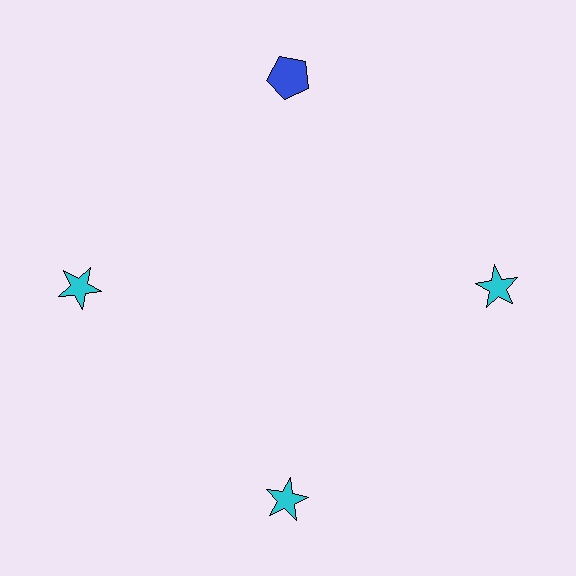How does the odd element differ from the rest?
It differs in both color (blue instead of cyan) and shape (pentagon instead of star).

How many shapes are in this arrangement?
There are 4 shapes arranged in a ring pattern.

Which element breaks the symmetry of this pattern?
The blue pentagon at roughly the 12 o'clock position breaks the symmetry. All other shapes are cyan stars.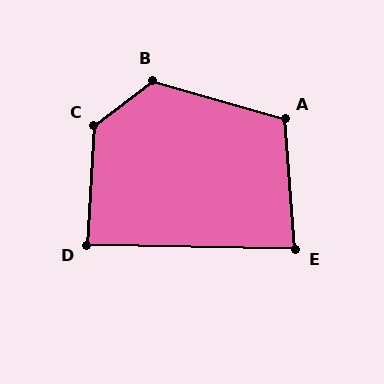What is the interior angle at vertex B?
Approximately 126 degrees (obtuse).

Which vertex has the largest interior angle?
C, at approximately 131 degrees.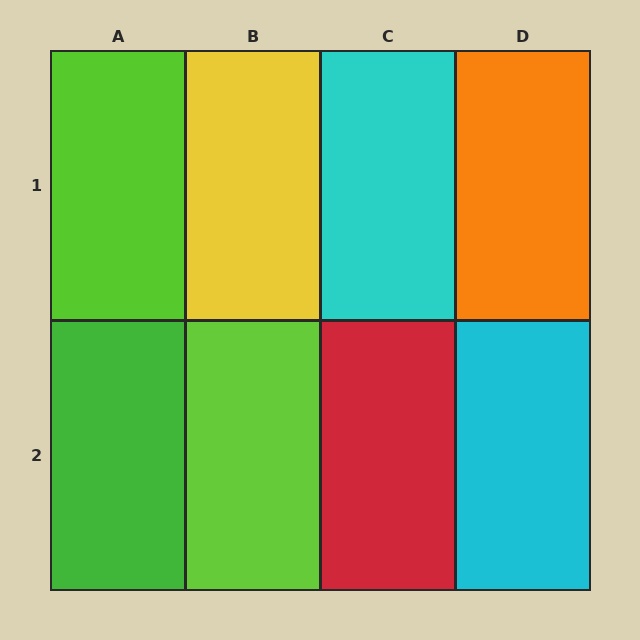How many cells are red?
1 cell is red.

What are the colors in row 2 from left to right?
Green, lime, red, cyan.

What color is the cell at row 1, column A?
Lime.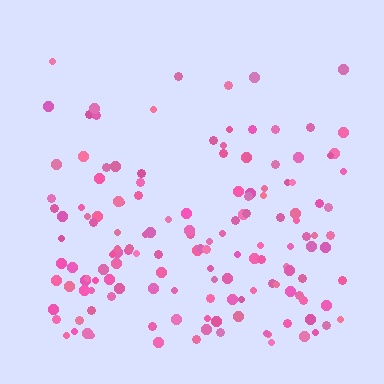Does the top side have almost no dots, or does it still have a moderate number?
Still a moderate number, just noticeably fewer than the bottom.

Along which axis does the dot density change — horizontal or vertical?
Vertical.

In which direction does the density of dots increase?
From top to bottom, with the bottom side densest.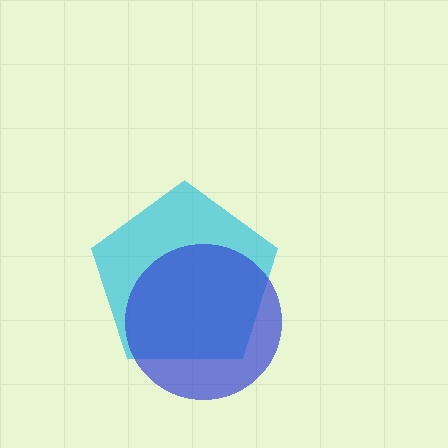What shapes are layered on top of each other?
The layered shapes are: a cyan pentagon, a blue circle.